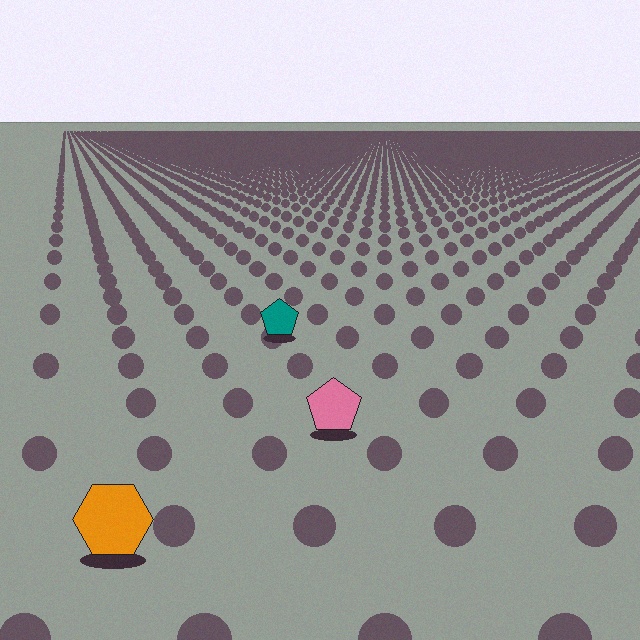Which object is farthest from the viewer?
The teal pentagon is farthest from the viewer. It appears smaller and the ground texture around it is denser.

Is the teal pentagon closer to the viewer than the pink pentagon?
No. The pink pentagon is closer — you can tell from the texture gradient: the ground texture is coarser near it.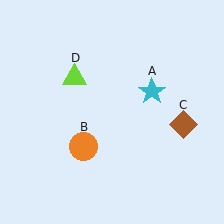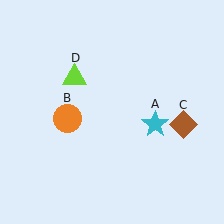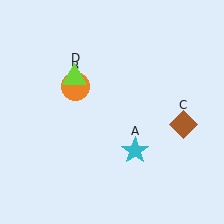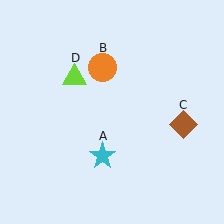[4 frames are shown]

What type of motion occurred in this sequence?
The cyan star (object A), orange circle (object B) rotated clockwise around the center of the scene.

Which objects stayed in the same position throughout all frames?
Brown diamond (object C) and lime triangle (object D) remained stationary.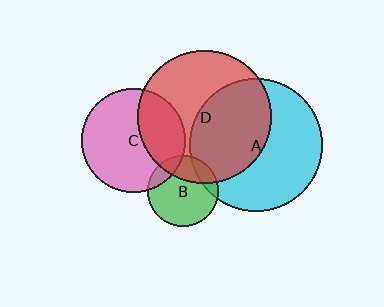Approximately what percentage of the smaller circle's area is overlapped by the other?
Approximately 30%.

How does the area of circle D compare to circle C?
Approximately 1.7 times.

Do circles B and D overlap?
Yes.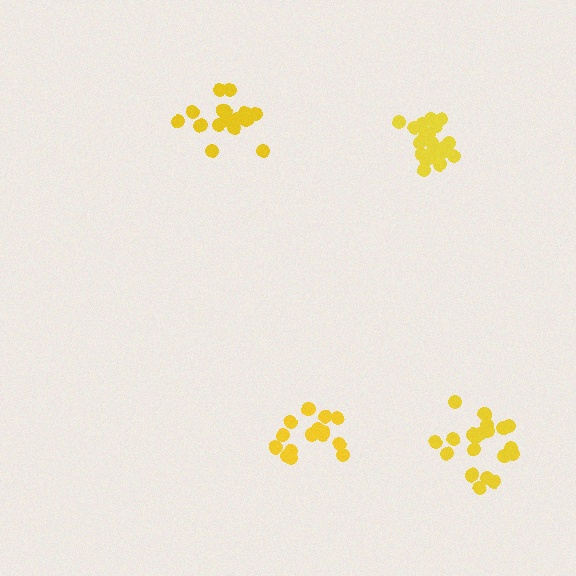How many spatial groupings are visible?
There are 4 spatial groupings.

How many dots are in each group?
Group 1: 20 dots, Group 2: 15 dots, Group 3: 17 dots, Group 4: 20 dots (72 total).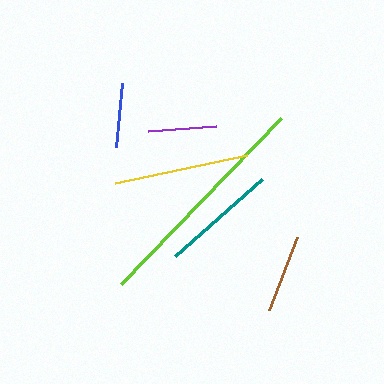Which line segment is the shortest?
The blue line is the shortest at approximately 64 pixels.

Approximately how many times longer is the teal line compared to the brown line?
The teal line is approximately 1.5 times the length of the brown line.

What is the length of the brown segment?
The brown segment is approximately 77 pixels long.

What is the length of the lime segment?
The lime segment is approximately 231 pixels long.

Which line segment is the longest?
The lime line is the longest at approximately 231 pixels.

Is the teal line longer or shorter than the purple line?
The teal line is longer than the purple line.